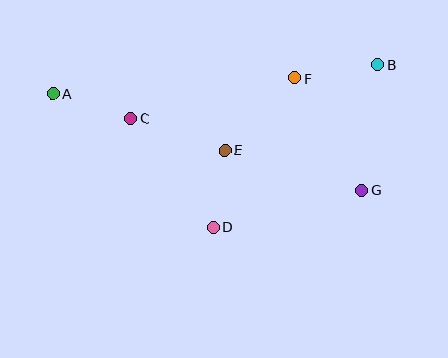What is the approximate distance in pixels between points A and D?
The distance between A and D is approximately 209 pixels.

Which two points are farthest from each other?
Points A and B are farthest from each other.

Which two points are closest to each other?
Points D and E are closest to each other.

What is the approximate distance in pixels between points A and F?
The distance between A and F is approximately 242 pixels.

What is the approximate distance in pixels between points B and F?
The distance between B and F is approximately 84 pixels.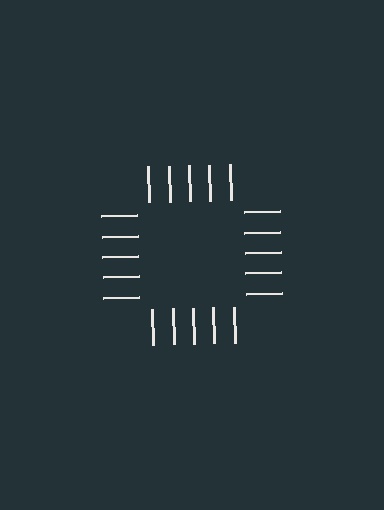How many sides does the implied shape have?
4 sides — the line-ends trace a square.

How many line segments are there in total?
20 — 5 along each of the 4 edges.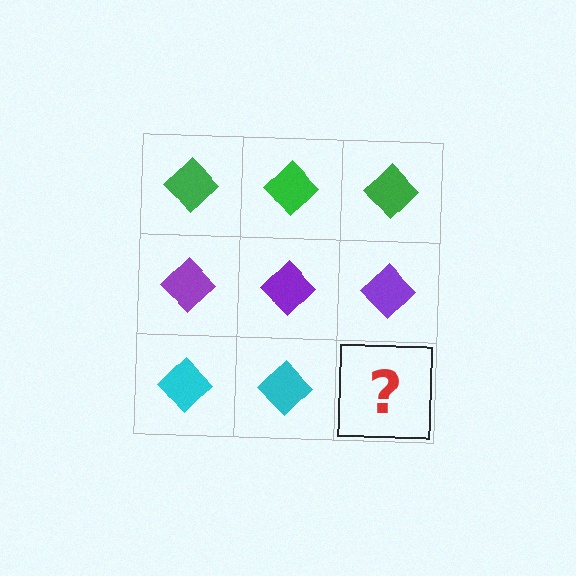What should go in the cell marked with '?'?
The missing cell should contain a cyan diamond.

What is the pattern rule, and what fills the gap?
The rule is that each row has a consistent color. The gap should be filled with a cyan diamond.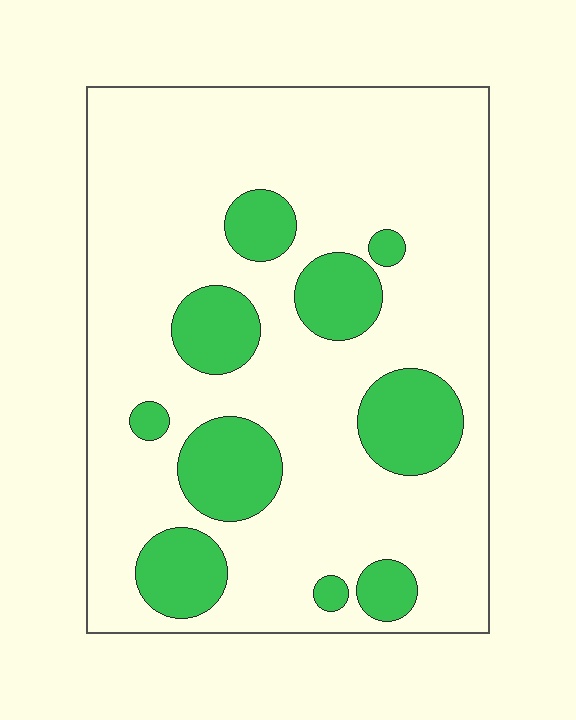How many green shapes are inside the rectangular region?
10.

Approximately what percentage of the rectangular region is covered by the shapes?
Approximately 20%.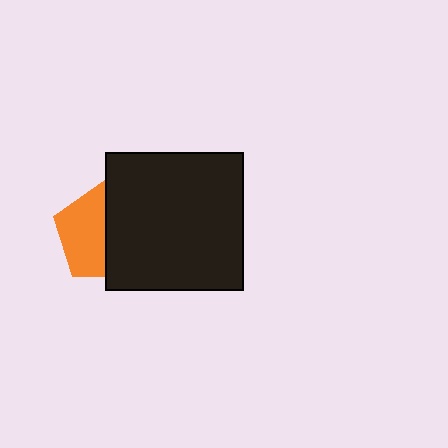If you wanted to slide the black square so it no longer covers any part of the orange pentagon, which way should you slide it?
Slide it right — that is the most direct way to separate the two shapes.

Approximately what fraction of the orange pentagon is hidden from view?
Roughly 48% of the orange pentagon is hidden behind the black square.